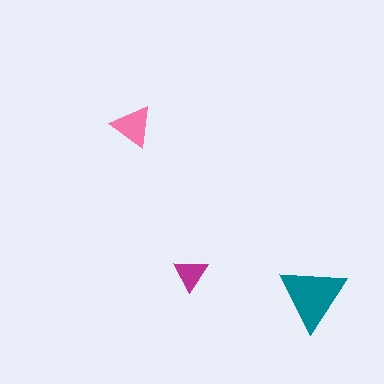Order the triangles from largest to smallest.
the teal one, the pink one, the magenta one.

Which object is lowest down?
The teal triangle is bottommost.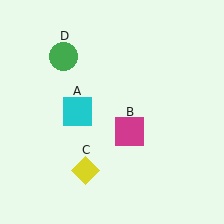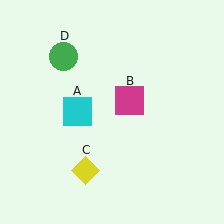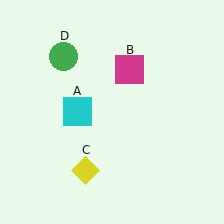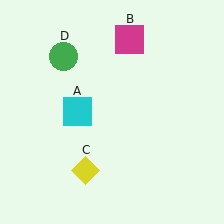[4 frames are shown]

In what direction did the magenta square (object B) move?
The magenta square (object B) moved up.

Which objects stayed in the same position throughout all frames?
Cyan square (object A) and yellow diamond (object C) and green circle (object D) remained stationary.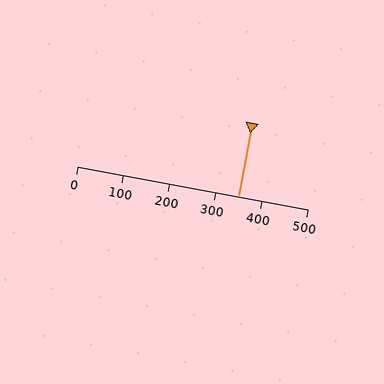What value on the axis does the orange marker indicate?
The marker indicates approximately 350.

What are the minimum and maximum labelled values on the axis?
The axis runs from 0 to 500.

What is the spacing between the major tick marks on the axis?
The major ticks are spaced 100 apart.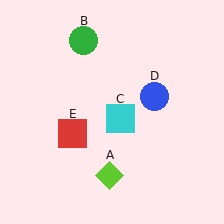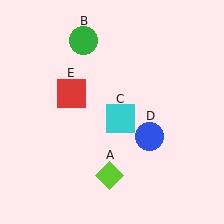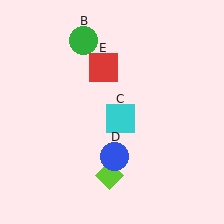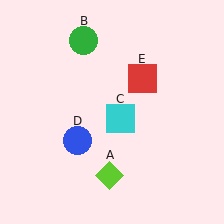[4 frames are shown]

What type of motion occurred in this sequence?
The blue circle (object D), red square (object E) rotated clockwise around the center of the scene.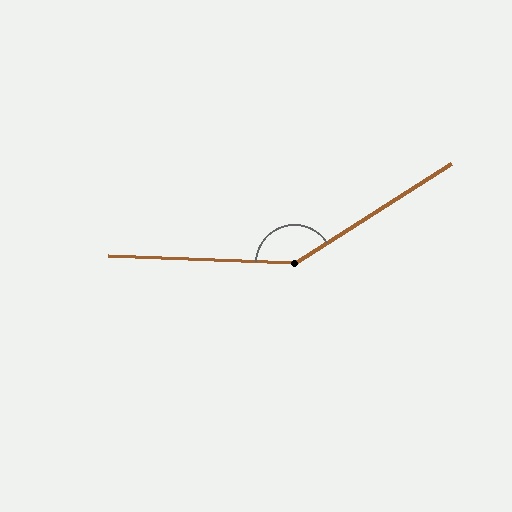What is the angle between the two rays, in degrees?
Approximately 145 degrees.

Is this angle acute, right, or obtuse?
It is obtuse.